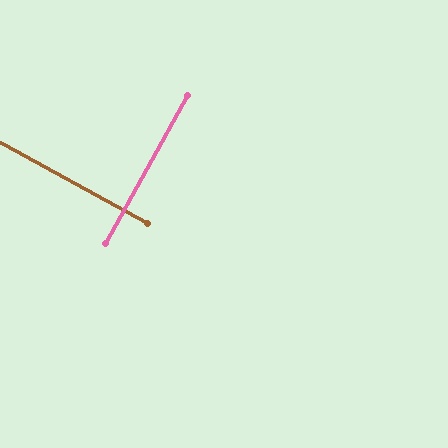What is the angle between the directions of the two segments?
Approximately 90 degrees.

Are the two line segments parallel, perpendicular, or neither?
Perpendicular — they meet at approximately 90°.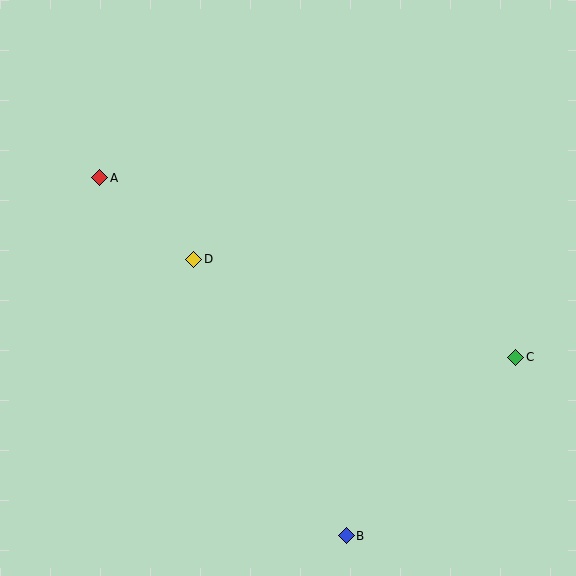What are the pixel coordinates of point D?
Point D is at (194, 259).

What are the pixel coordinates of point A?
Point A is at (100, 178).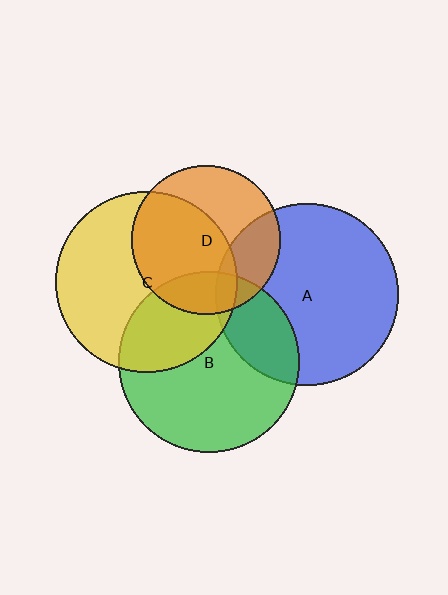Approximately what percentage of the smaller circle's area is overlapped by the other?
Approximately 35%.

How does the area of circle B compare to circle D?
Approximately 1.5 times.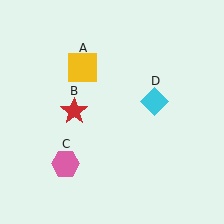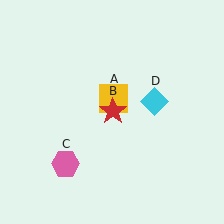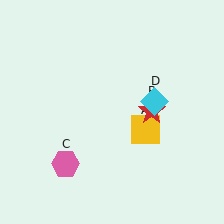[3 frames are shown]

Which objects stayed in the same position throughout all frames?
Pink hexagon (object C) and cyan diamond (object D) remained stationary.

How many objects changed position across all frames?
2 objects changed position: yellow square (object A), red star (object B).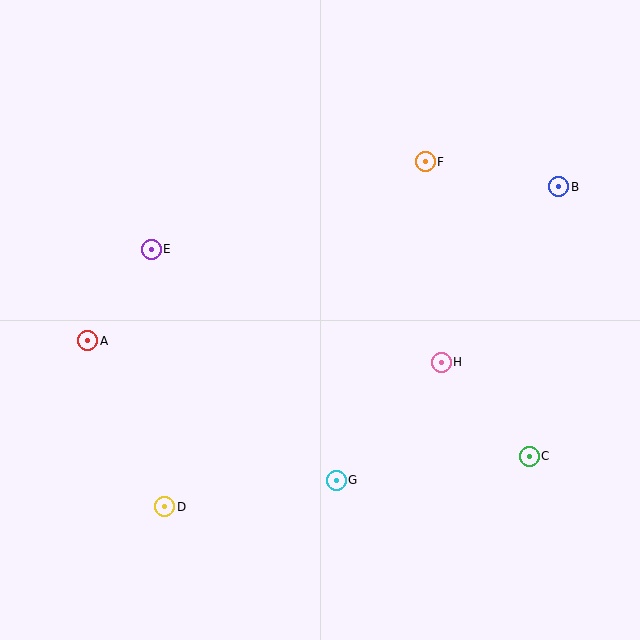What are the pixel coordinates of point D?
Point D is at (165, 507).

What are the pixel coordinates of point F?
Point F is at (425, 162).